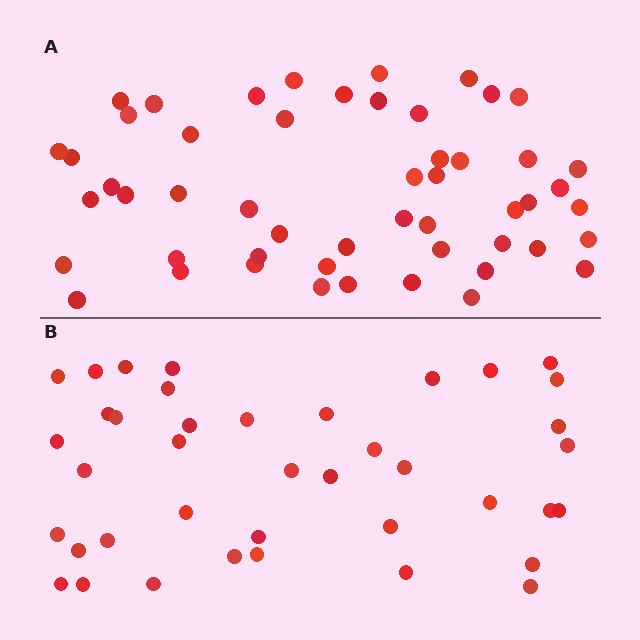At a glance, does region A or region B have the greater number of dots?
Region A (the top region) has more dots.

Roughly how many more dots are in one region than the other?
Region A has roughly 12 or so more dots than region B.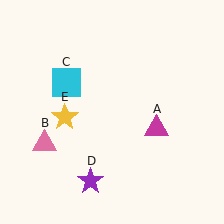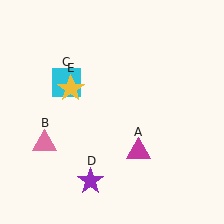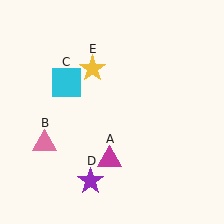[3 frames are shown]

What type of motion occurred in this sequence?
The magenta triangle (object A), yellow star (object E) rotated clockwise around the center of the scene.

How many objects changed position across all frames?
2 objects changed position: magenta triangle (object A), yellow star (object E).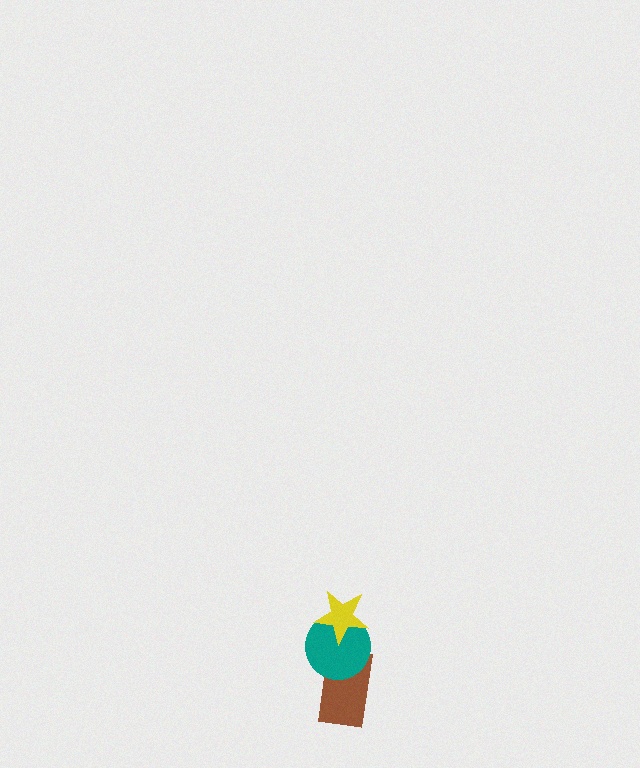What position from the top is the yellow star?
The yellow star is 1st from the top.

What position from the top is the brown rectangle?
The brown rectangle is 3rd from the top.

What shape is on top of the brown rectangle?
The teal circle is on top of the brown rectangle.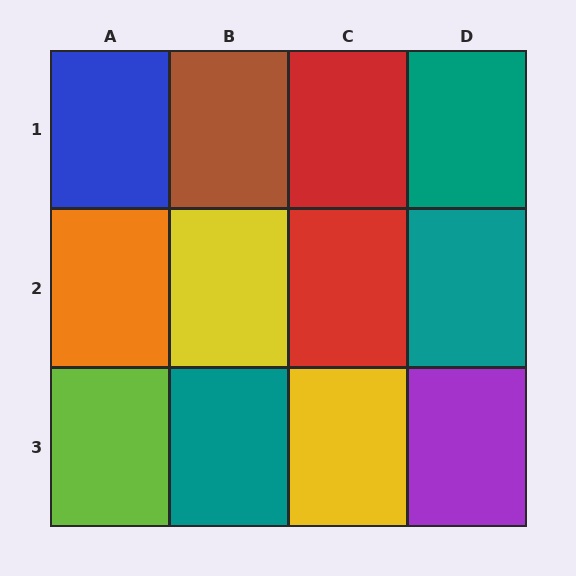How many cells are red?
2 cells are red.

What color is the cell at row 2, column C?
Red.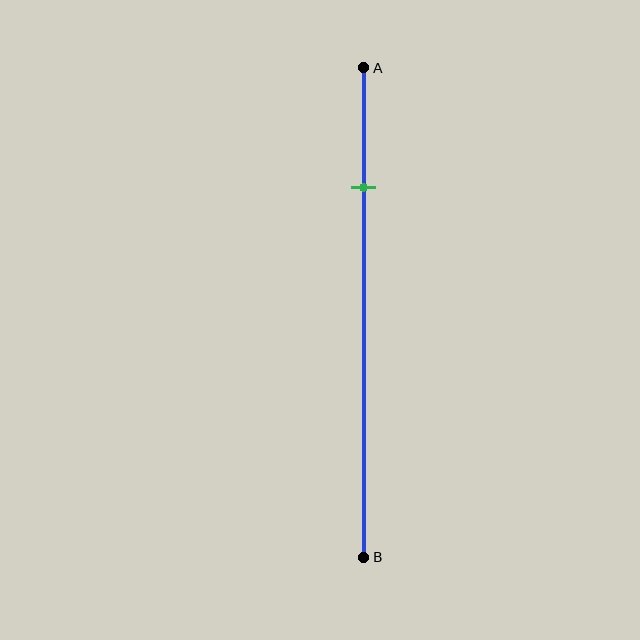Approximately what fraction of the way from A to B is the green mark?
The green mark is approximately 25% of the way from A to B.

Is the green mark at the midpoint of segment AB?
No, the mark is at about 25% from A, not at the 50% midpoint.